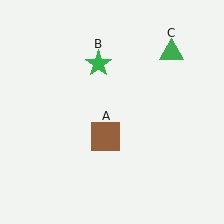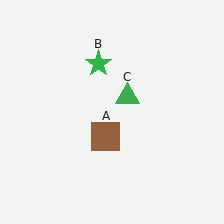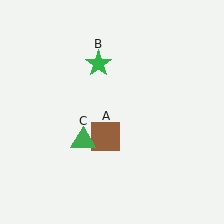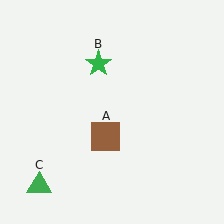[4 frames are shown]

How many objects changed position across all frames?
1 object changed position: green triangle (object C).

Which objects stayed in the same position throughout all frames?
Brown square (object A) and green star (object B) remained stationary.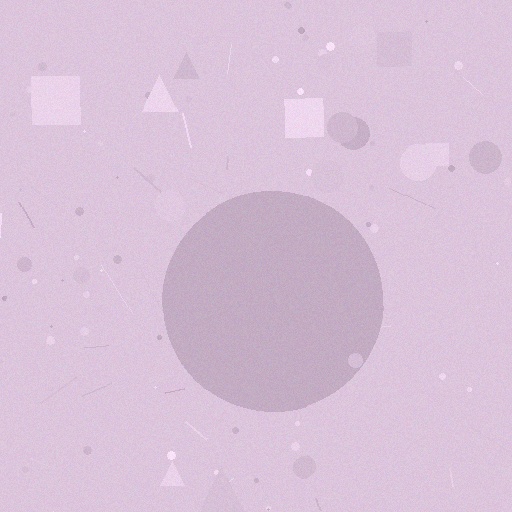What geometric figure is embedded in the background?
A circle is embedded in the background.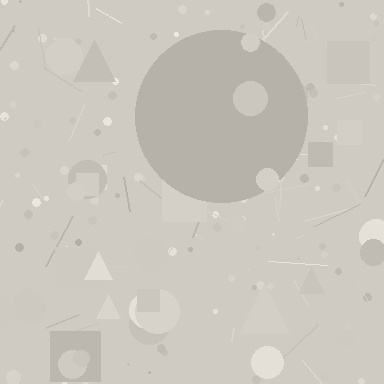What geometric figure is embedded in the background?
A circle is embedded in the background.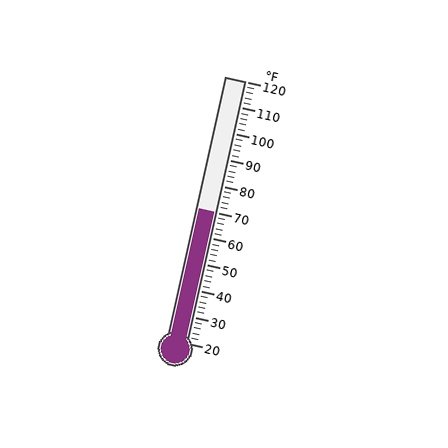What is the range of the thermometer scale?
The thermometer scale ranges from 20°F to 120°F.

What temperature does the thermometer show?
The thermometer shows approximately 70°F.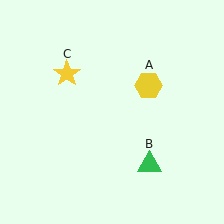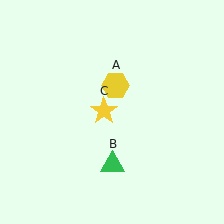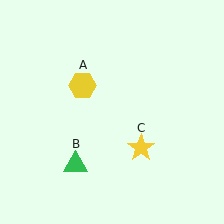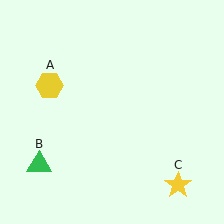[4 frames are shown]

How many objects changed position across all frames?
3 objects changed position: yellow hexagon (object A), green triangle (object B), yellow star (object C).